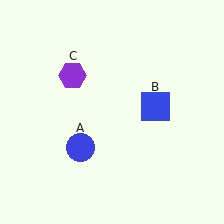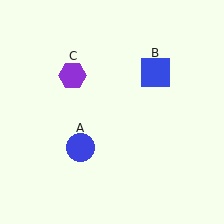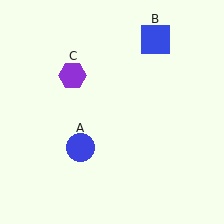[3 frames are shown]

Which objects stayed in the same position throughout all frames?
Blue circle (object A) and purple hexagon (object C) remained stationary.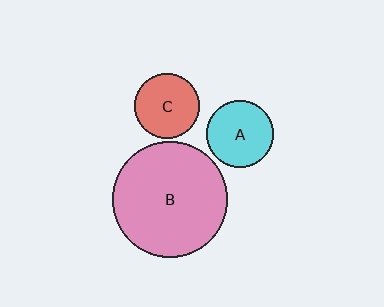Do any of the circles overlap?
No, none of the circles overlap.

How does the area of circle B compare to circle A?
Approximately 3.0 times.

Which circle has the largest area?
Circle B (pink).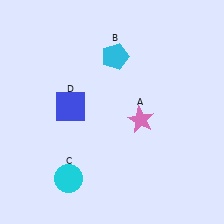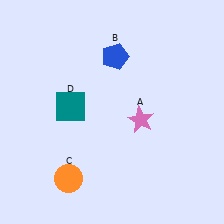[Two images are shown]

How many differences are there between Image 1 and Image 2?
There are 3 differences between the two images.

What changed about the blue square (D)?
In Image 1, D is blue. In Image 2, it changed to teal.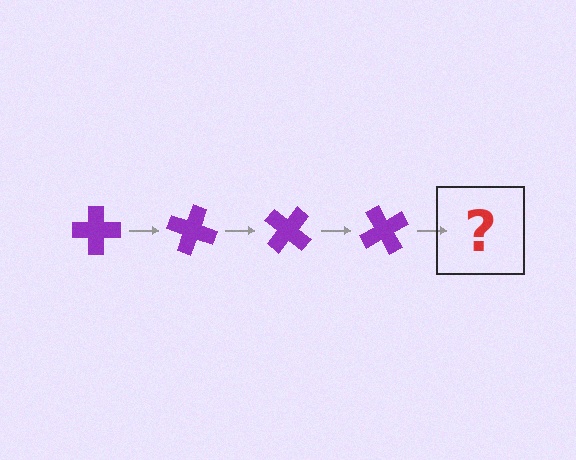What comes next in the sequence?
The next element should be a purple cross rotated 80 degrees.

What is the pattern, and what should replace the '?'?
The pattern is that the cross rotates 20 degrees each step. The '?' should be a purple cross rotated 80 degrees.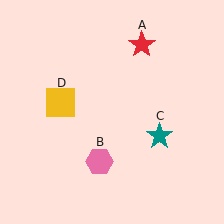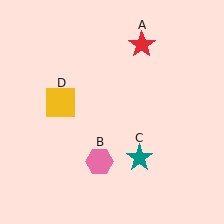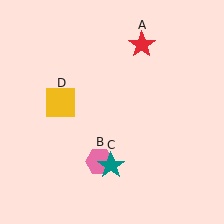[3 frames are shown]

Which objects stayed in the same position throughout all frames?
Red star (object A) and pink hexagon (object B) and yellow square (object D) remained stationary.